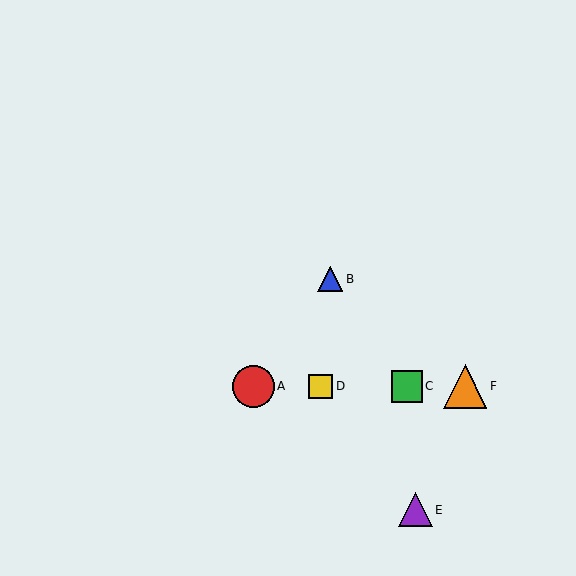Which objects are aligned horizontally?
Objects A, C, D, F are aligned horizontally.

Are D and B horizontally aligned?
No, D is at y≈386 and B is at y≈279.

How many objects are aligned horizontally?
4 objects (A, C, D, F) are aligned horizontally.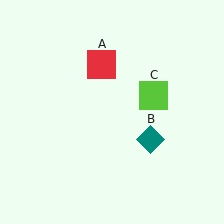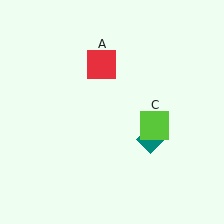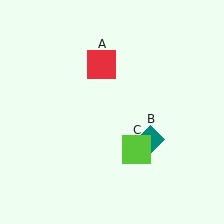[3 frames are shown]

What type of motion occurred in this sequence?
The lime square (object C) rotated clockwise around the center of the scene.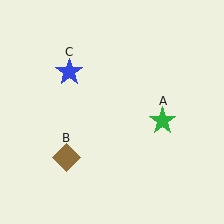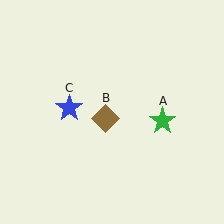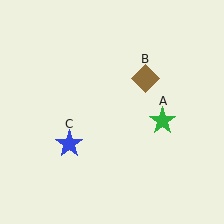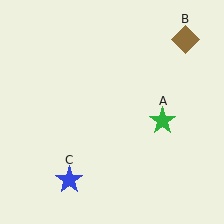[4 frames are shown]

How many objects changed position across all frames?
2 objects changed position: brown diamond (object B), blue star (object C).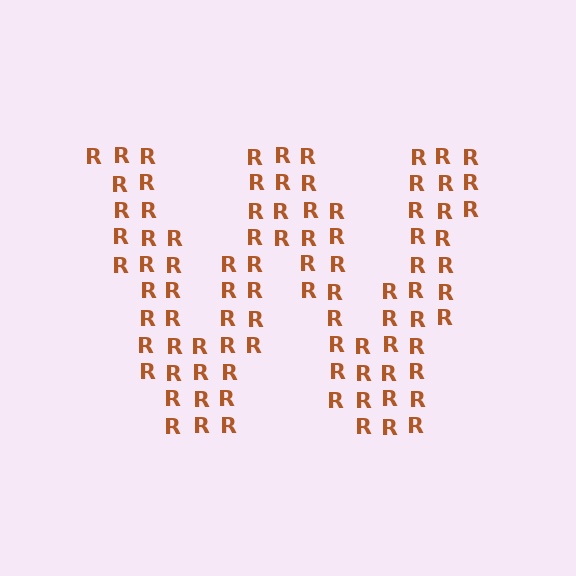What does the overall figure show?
The overall figure shows the letter W.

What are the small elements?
The small elements are letter R's.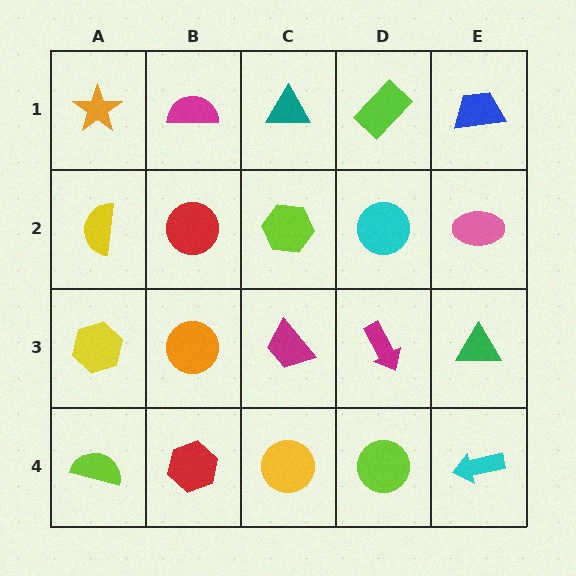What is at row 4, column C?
A yellow circle.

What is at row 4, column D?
A lime circle.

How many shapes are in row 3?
5 shapes.